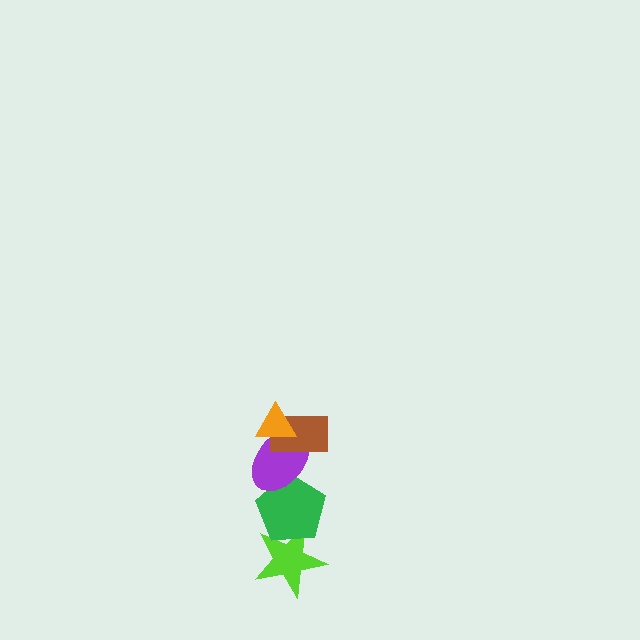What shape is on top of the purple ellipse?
The brown rectangle is on top of the purple ellipse.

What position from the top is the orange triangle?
The orange triangle is 1st from the top.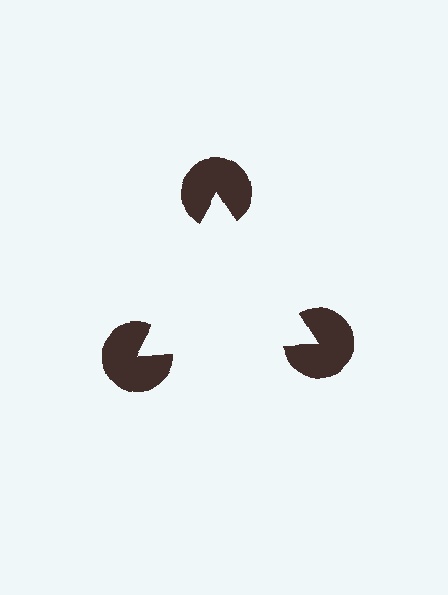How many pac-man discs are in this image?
There are 3 — one at each vertex of the illusory triangle.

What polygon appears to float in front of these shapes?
An illusory triangle — its edges are inferred from the aligned wedge cuts in the pac-man discs, not physically drawn.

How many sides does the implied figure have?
3 sides.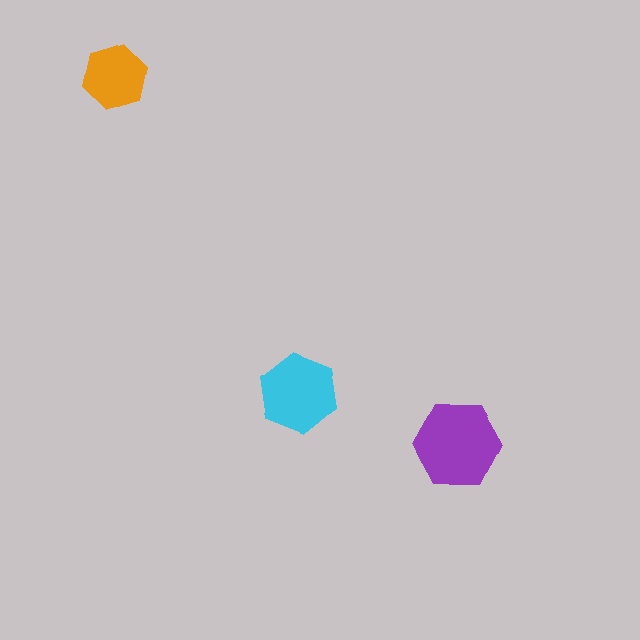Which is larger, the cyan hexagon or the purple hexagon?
The purple one.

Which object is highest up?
The orange hexagon is topmost.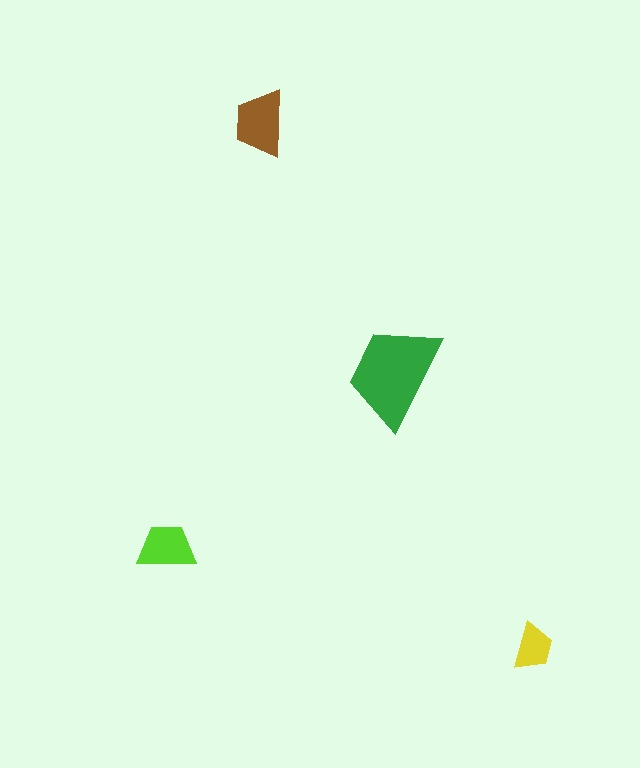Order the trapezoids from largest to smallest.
the green one, the brown one, the lime one, the yellow one.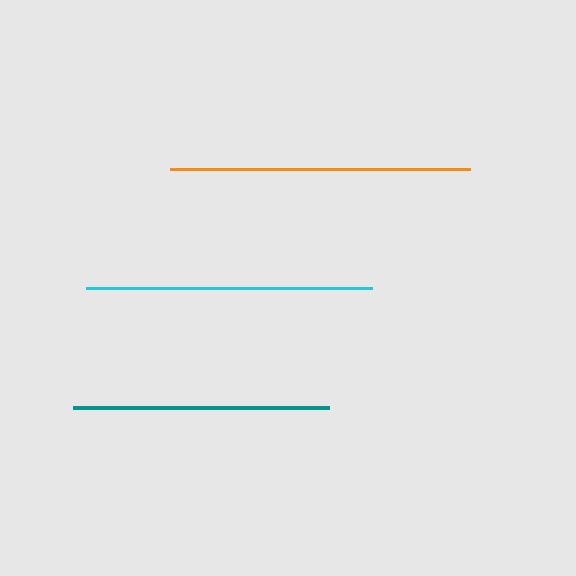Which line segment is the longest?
The orange line is the longest at approximately 300 pixels.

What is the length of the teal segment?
The teal segment is approximately 256 pixels long.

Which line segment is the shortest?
The teal line is the shortest at approximately 256 pixels.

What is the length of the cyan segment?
The cyan segment is approximately 286 pixels long.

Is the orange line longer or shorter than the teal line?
The orange line is longer than the teal line.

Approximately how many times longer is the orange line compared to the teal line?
The orange line is approximately 1.2 times the length of the teal line.